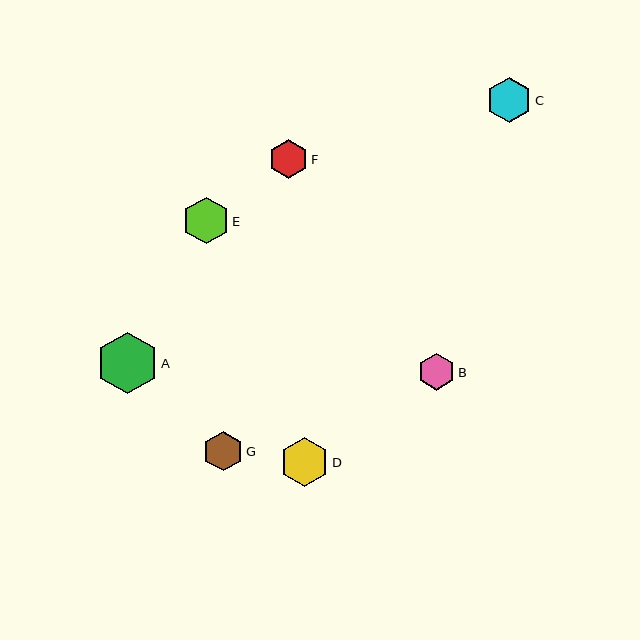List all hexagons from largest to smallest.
From largest to smallest: A, D, E, C, G, F, B.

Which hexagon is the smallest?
Hexagon B is the smallest with a size of approximately 37 pixels.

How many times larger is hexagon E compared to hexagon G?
Hexagon E is approximately 1.2 times the size of hexagon G.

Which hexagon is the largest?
Hexagon A is the largest with a size of approximately 62 pixels.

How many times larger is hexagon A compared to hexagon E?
Hexagon A is approximately 1.3 times the size of hexagon E.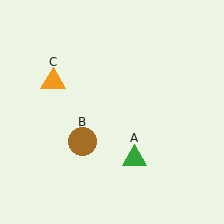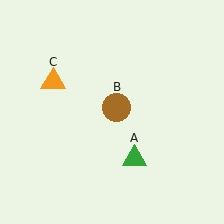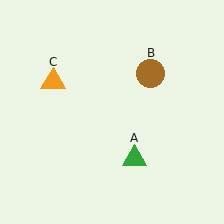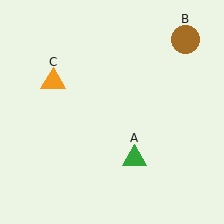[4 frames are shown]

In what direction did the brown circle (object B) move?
The brown circle (object B) moved up and to the right.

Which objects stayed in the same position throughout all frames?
Green triangle (object A) and orange triangle (object C) remained stationary.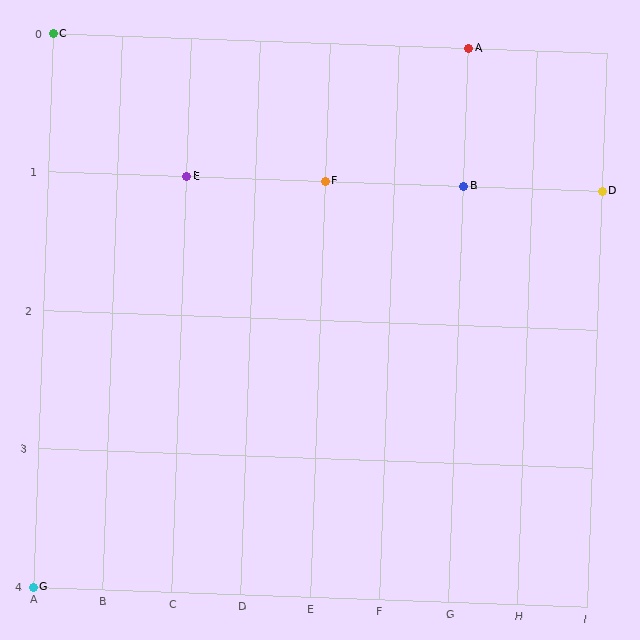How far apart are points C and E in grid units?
Points C and E are 2 columns and 1 row apart (about 2.2 grid units diagonally).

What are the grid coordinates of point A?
Point A is at grid coordinates (G, 0).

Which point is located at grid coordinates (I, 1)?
Point D is at (I, 1).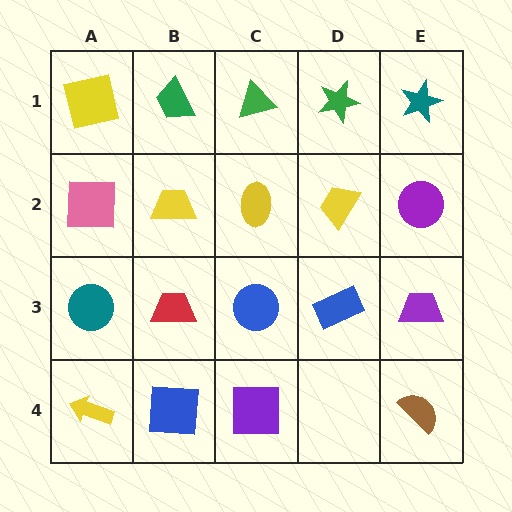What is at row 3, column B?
A red trapezoid.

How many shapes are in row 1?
5 shapes.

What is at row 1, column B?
A green trapezoid.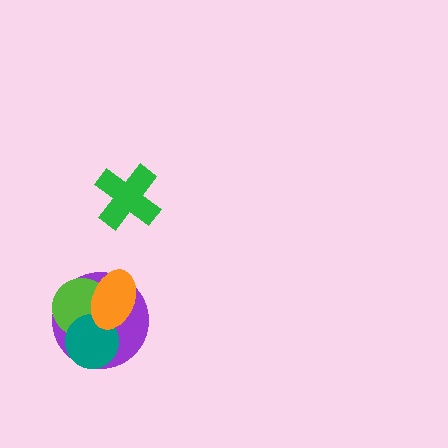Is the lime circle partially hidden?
Yes, it is partially covered by another shape.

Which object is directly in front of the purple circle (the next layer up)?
The lime circle is directly in front of the purple circle.